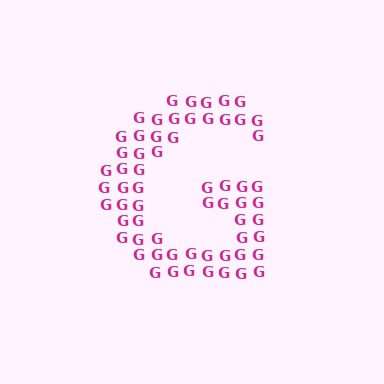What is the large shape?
The large shape is the letter G.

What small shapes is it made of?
It is made of small letter G's.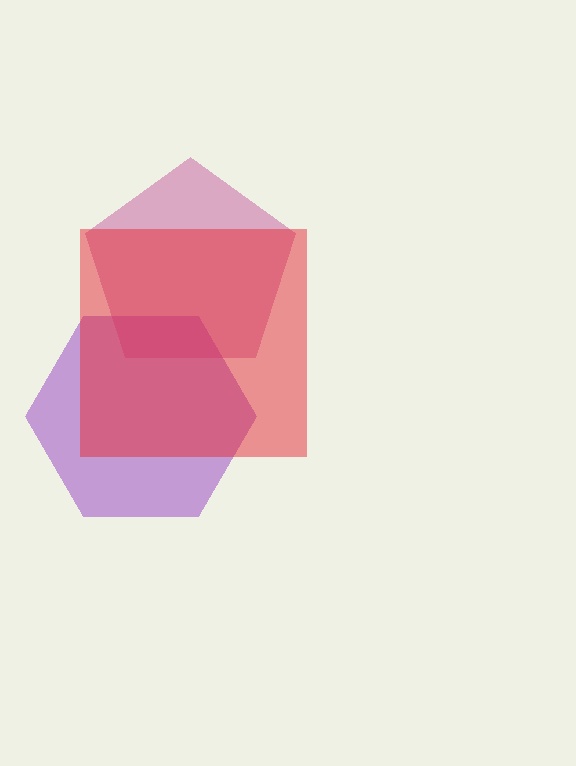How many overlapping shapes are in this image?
There are 3 overlapping shapes in the image.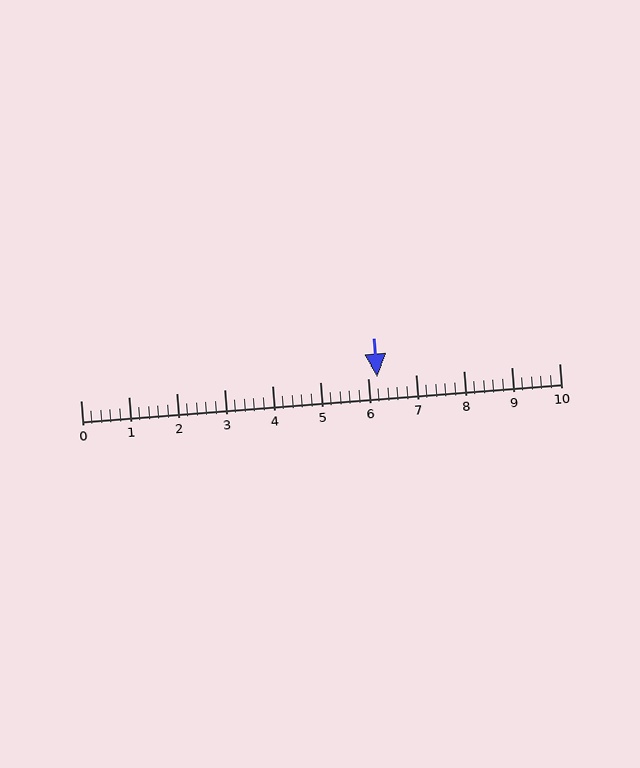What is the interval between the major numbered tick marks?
The major tick marks are spaced 1 units apart.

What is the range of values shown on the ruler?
The ruler shows values from 0 to 10.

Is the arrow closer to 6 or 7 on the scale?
The arrow is closer to 6.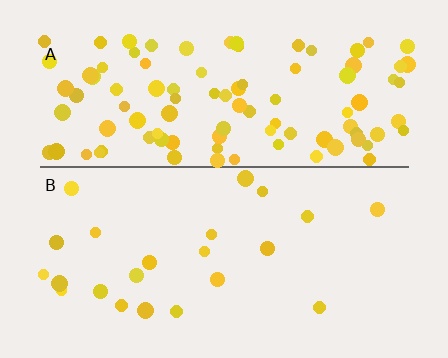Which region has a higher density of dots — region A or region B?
A (the top).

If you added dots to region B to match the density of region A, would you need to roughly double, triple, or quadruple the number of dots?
Approximately quadruple.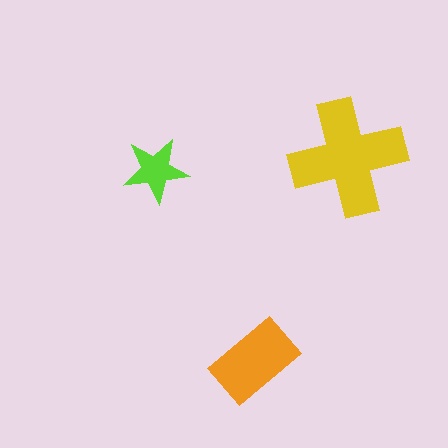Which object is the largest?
The yellow cross.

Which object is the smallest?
The lime star.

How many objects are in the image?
There are 3 objects in the image.